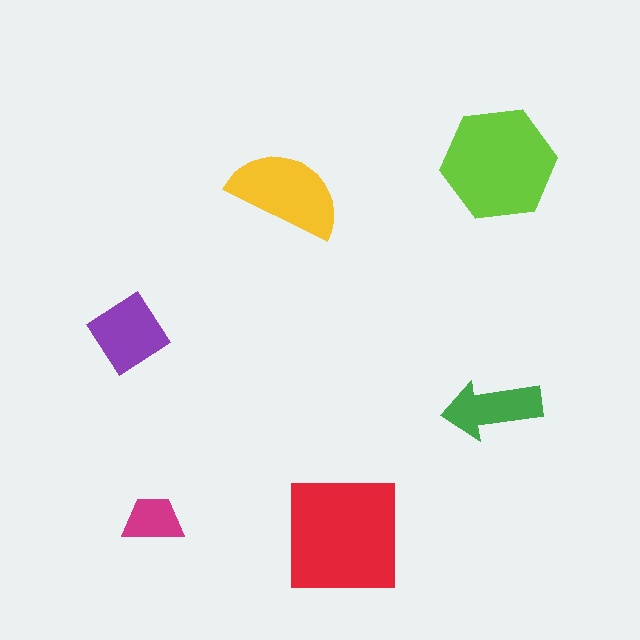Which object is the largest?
The red square.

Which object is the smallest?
The magenta trapezoid.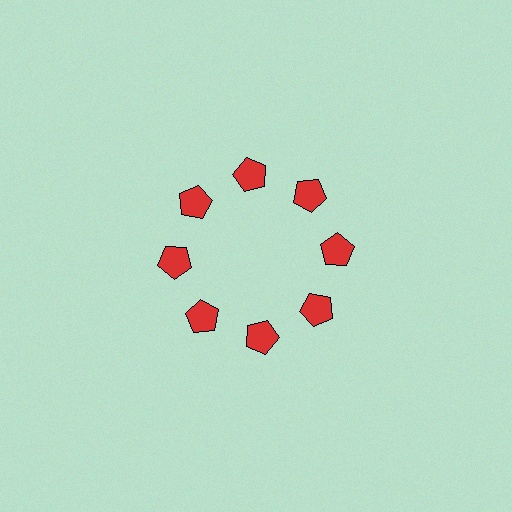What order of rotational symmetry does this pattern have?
This pattern has 8-fold rotational symmetry.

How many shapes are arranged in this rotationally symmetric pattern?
There are 8 shapes, arranged in 8 groups of 1.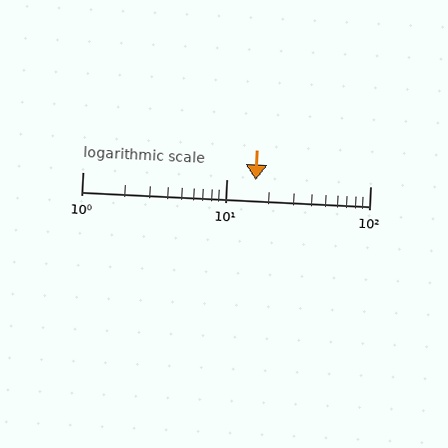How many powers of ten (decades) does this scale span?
The scale spans 2 decades, from 1 to 100.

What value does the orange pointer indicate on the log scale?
The pointer indicates approximately 16.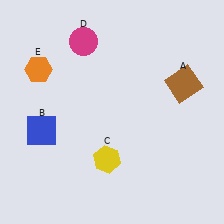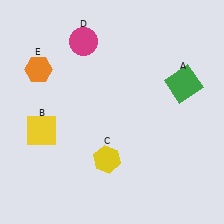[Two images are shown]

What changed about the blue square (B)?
In Image 1, B is blue. In Image 2, it changed to yellow.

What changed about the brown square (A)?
In Image 1, A is brown. In Image 2, it changed to green.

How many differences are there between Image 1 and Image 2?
There are 2 differences between the two images.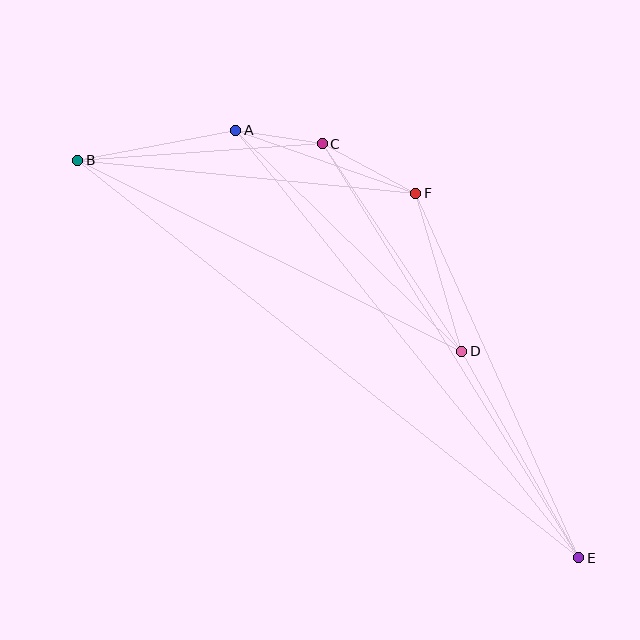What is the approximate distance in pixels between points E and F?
The distance between E and F is approximately 399 pixels.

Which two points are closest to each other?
Points A and C are closest to each other.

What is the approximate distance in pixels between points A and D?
The distance between A and D is approximately 316 pixels.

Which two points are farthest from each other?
Points B and E are farthest from each other.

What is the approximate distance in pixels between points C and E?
The distance between C and E is approximately 487 pixels.